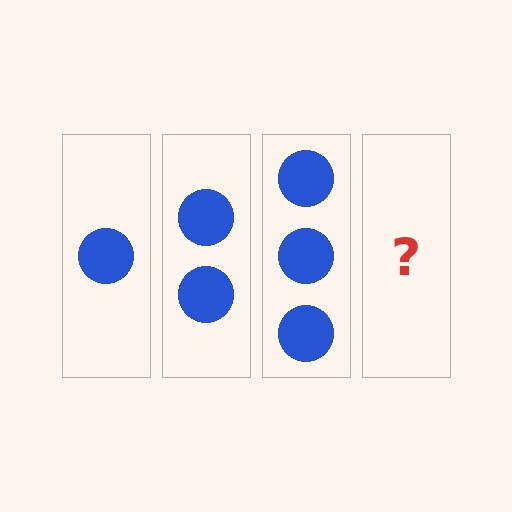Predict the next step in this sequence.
The next step is 4 circles.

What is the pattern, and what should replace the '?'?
The pattern is that each step adds one more circle. The '?' should be 4 circles.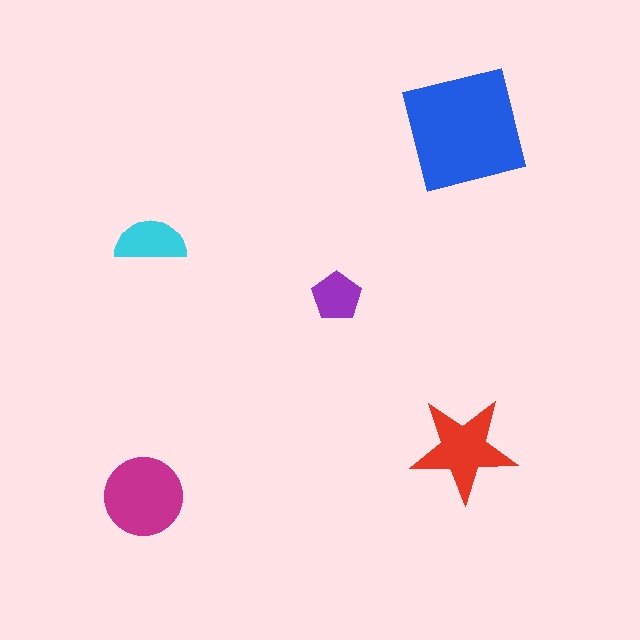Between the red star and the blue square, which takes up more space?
The blue square.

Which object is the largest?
The blue square.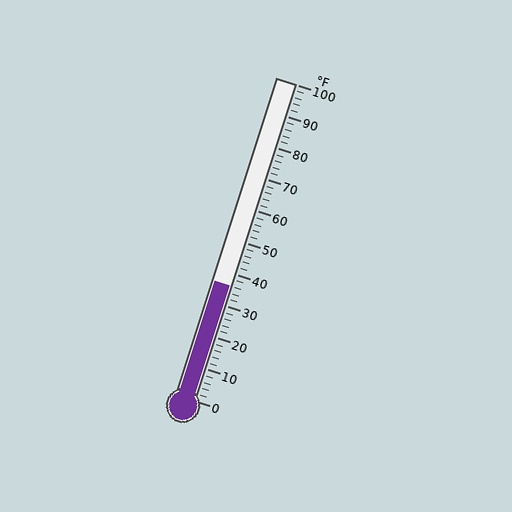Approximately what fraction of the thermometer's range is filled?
The thermometer is filled to approximately 35% of its range.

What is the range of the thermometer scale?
The thermometer scale ranges from 0°F to 100°F.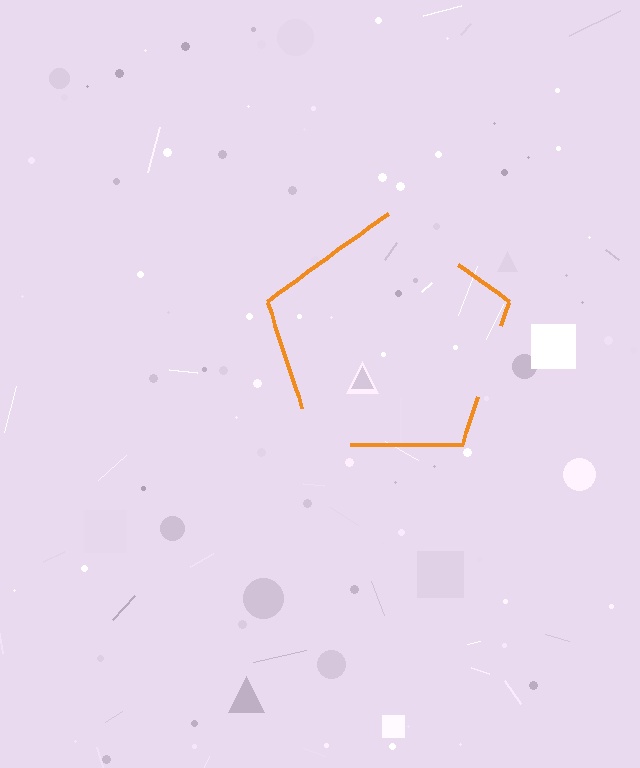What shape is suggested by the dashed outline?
The dashed outline suggests a pentagon.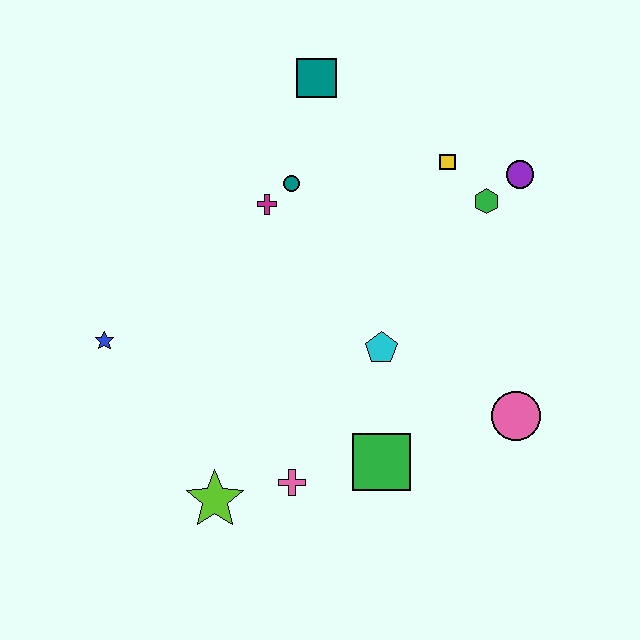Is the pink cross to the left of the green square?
Yes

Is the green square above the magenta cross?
No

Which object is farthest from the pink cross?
The teal square is farthest from the pink cross.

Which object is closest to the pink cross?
The lime star is closest to the pink cross.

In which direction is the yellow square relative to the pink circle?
The yellow square is above the pink circle.